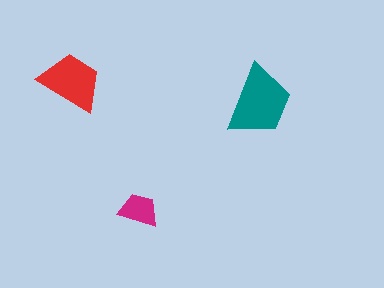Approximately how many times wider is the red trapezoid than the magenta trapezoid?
About 1.5 times wider.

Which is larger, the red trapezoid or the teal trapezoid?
The teal one.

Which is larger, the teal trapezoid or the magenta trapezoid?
The teal one.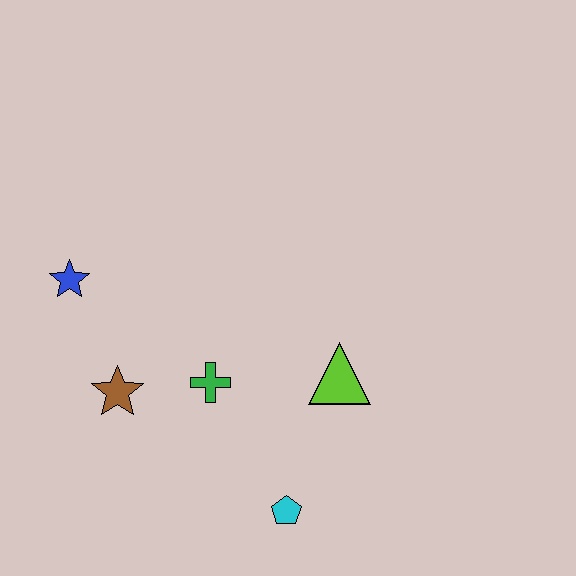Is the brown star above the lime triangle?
No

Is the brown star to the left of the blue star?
No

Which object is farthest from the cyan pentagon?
The blue star is farthest from the cyan pentagon.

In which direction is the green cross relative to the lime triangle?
The green cross is to the left of the lime triangle.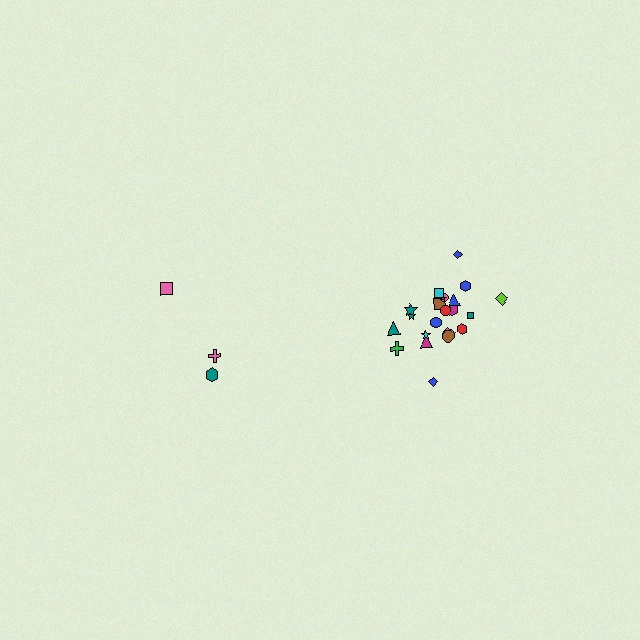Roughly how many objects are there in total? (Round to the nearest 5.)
Roughly 25 objects in total.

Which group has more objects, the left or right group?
The right group.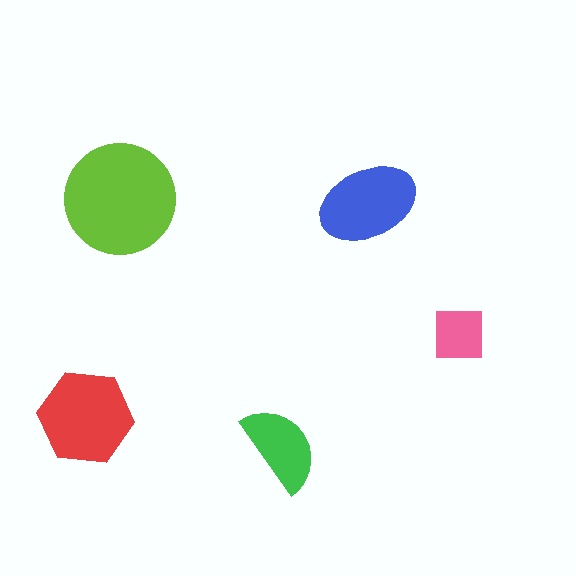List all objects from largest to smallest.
The lime circle, the red hexagon, the blue ellipse, the green semicircle, the pink square.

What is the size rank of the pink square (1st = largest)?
5th.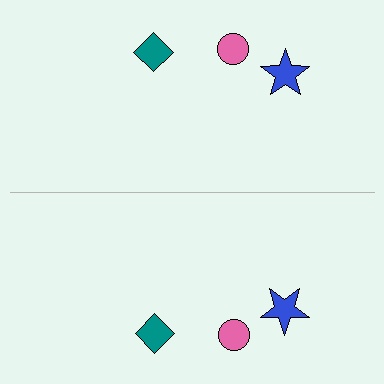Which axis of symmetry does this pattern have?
The pattern has a horizontal axis of symmetry running through the center of the image.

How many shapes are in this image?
There are 6 shapes in this image.